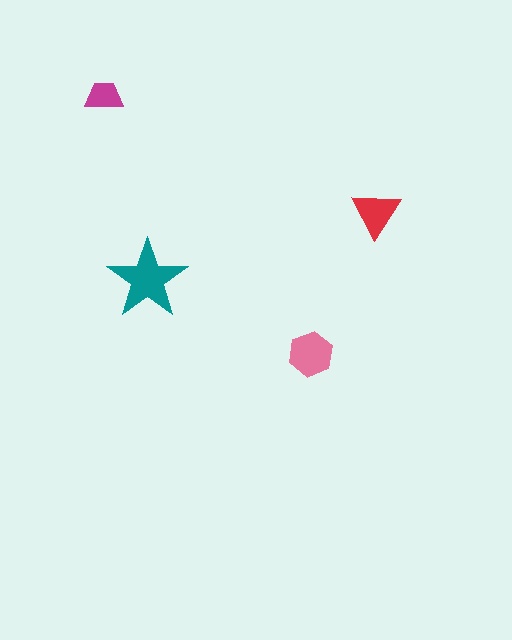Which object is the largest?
The teal star.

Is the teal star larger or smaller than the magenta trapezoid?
Larger.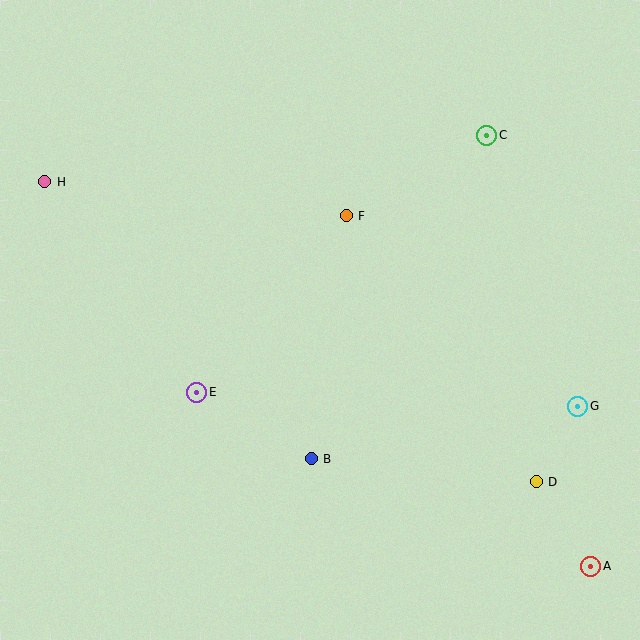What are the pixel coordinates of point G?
Point G is at (578, 406).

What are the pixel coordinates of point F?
Point F is at (346, 216).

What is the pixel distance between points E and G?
The distance between E and G is 381 pixels.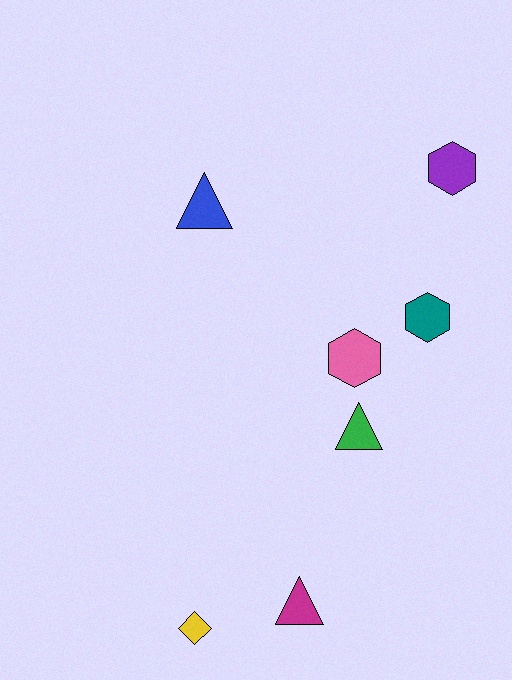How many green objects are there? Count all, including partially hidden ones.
There is 1 green object.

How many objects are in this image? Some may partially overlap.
There are 7 objects.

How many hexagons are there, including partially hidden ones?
There are 3 hexagons.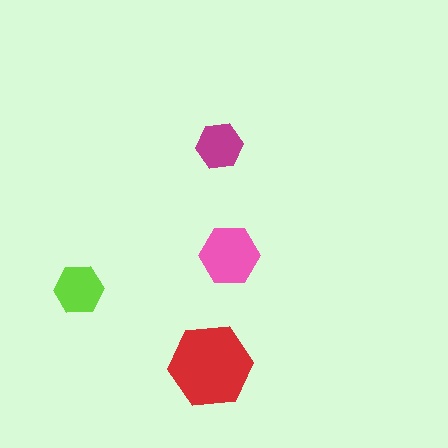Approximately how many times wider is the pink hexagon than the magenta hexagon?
About 1.5 times wider.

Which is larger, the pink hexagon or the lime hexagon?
The pink one.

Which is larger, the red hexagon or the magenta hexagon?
The red one.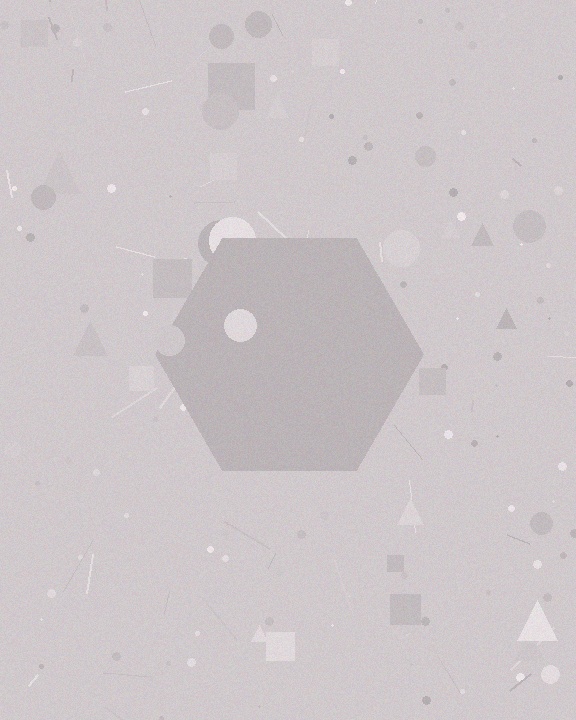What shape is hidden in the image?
A hexagon is hidden in the image.